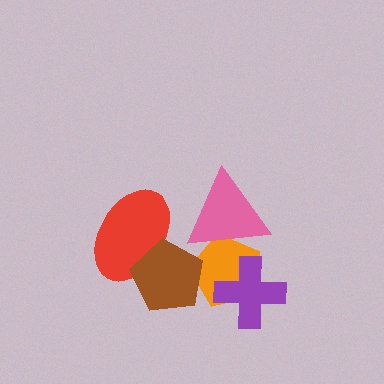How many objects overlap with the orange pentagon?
3 objects overlap with the orange pentagon.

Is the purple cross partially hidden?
No, no other shape covers it.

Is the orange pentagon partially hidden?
Yes, it is partially covered by another shape.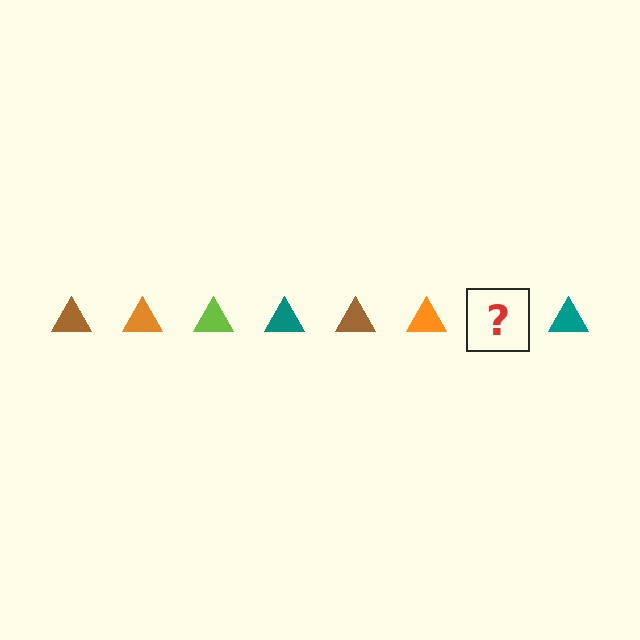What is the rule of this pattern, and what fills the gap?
The rule is that the pattern cycles through brown, orange, lime, teal triangles. The gap should be filled with a lime triangle.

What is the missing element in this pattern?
The missing element is a lime triangle.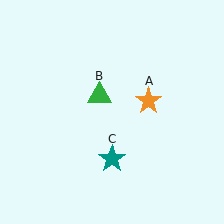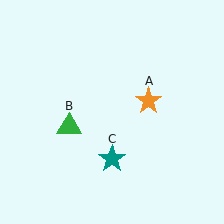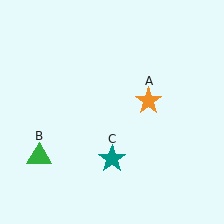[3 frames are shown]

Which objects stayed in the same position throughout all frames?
Orange star (object A) and teal star (object C) remained stationary.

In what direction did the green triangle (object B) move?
The green triangle (object B) moved down and to the left.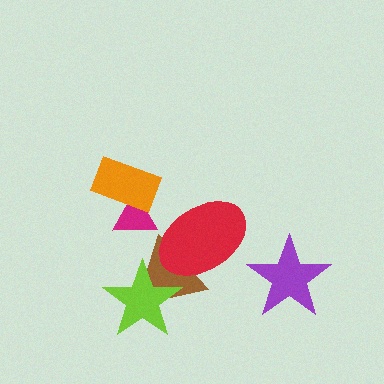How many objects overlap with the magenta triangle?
1 object overlaps with the magenta triangle.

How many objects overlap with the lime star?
1 object overlaps with the lime star.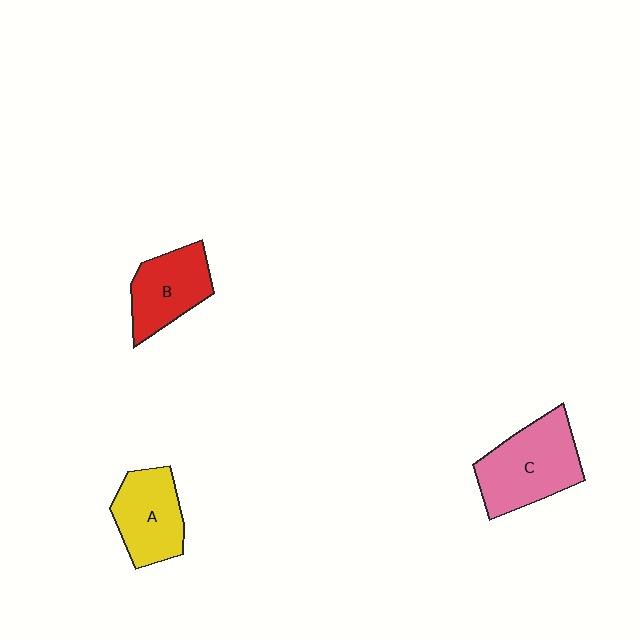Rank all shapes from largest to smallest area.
From largest to smallest: C (pink), A (yellow), B (red).